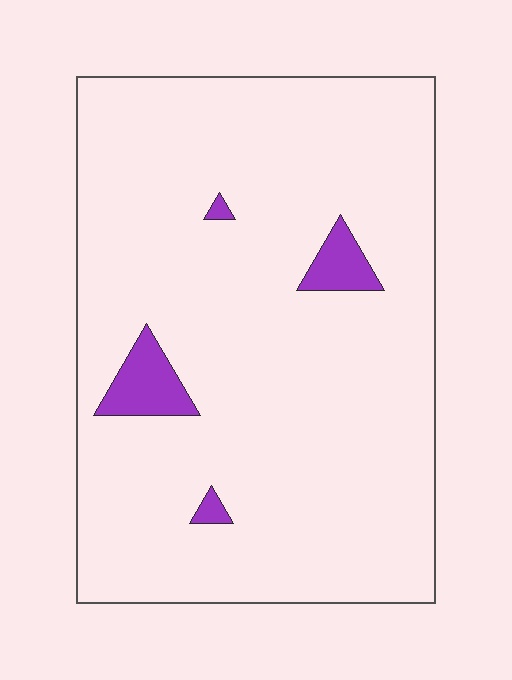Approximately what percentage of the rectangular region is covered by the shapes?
Approximately 5%.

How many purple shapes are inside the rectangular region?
4.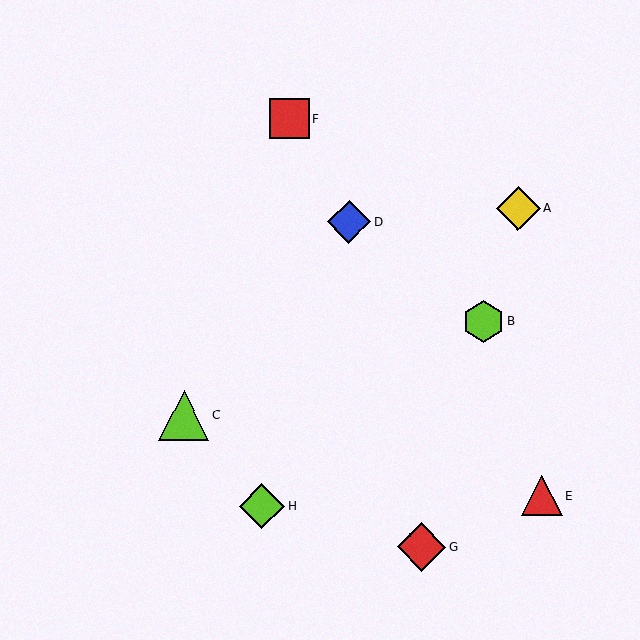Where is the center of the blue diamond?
The center of the blue diamond is at (349, 222).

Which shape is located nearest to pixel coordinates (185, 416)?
The lime triangle (labeled C) at (184, 416) is nearest to that location.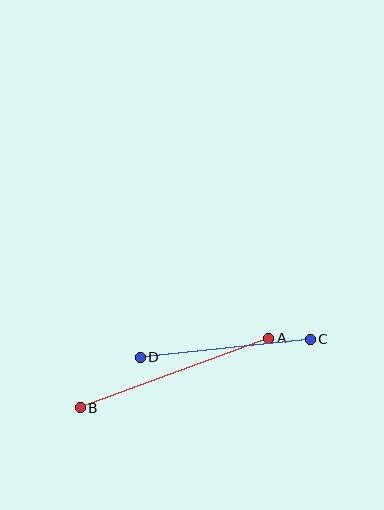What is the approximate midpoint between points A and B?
The midpoint is at approximately (174, 373) pixels.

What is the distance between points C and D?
The distance is approximately 171 pixels.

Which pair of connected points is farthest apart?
Points A and B are farthest apart.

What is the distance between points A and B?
The distance is approximately 201 pixels.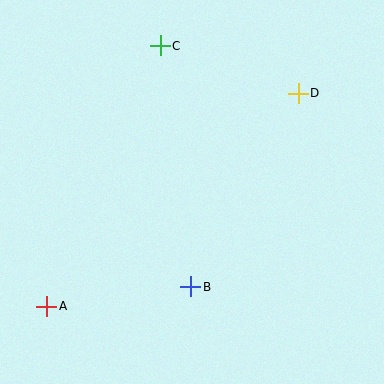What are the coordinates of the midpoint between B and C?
The midpoint between B and C is at (175, 166).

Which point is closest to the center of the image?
Point B at (190, 287) is closest to the center.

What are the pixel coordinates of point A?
Point A is at (47, 306).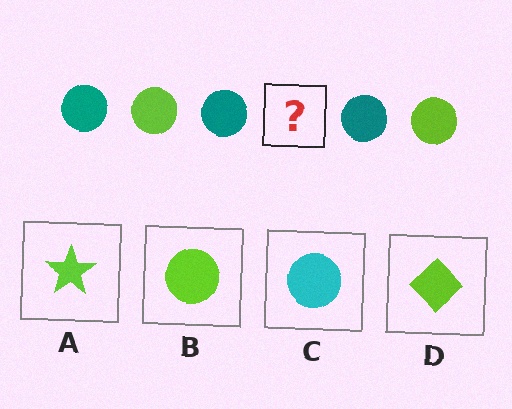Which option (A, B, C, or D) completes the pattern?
B.